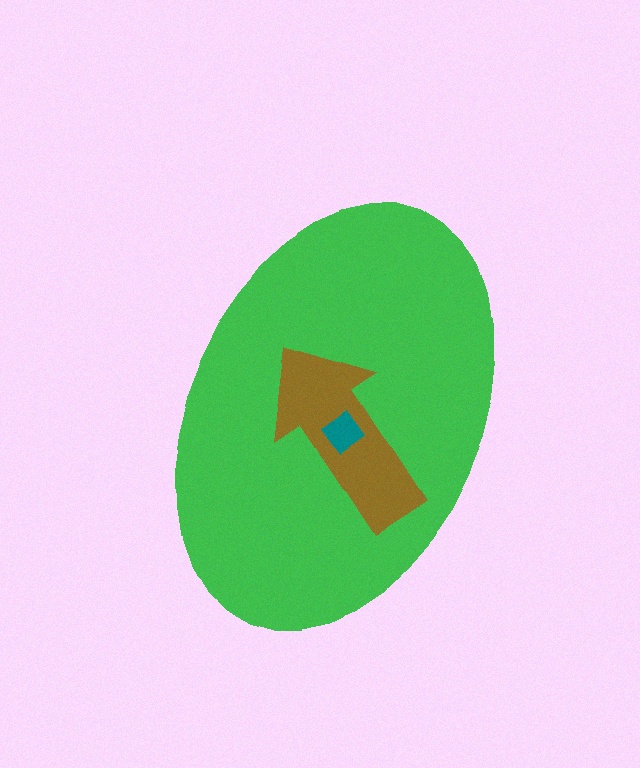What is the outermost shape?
The green ellipse.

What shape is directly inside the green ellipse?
The brown arrow.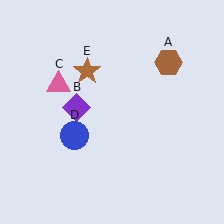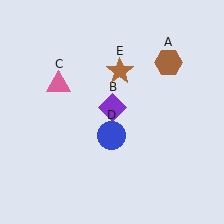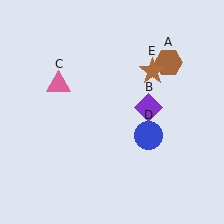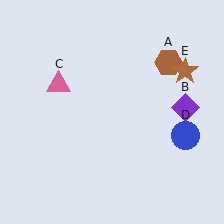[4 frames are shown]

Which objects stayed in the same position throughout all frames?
Brown hexagon (object A) and pink triangle (object C) remained stationary.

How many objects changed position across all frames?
3 objects changed position: purple diamond (object B), blue circle (object D), brown star (object E).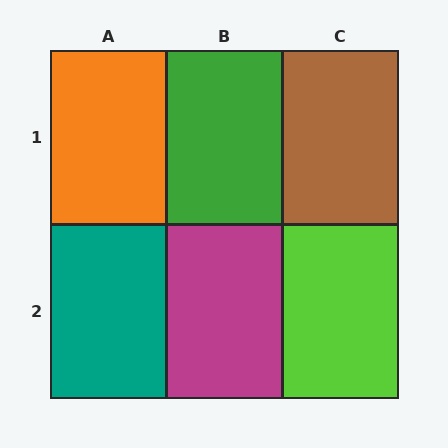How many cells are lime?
1 cell is lime.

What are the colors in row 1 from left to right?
Orange, green, brown.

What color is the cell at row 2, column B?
Magenta.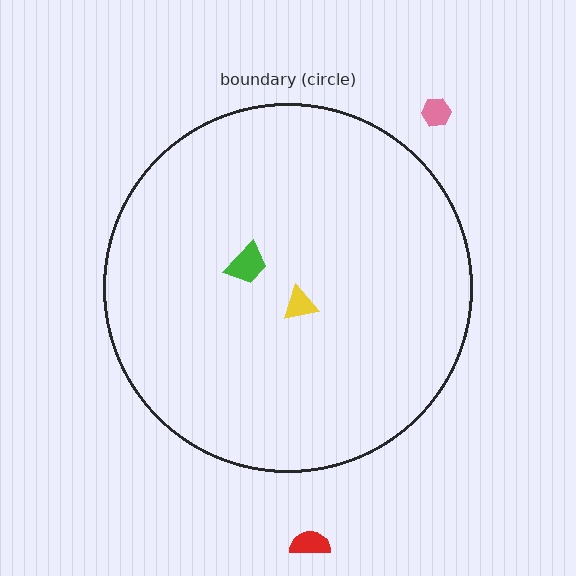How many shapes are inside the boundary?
2 inside, 2 outside.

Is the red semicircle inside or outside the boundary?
Outside.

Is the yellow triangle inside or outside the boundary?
Inside.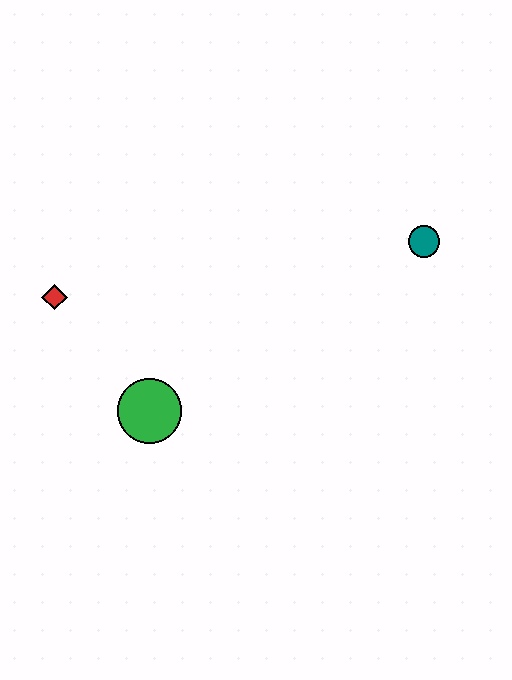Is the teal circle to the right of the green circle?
Yes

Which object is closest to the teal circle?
The green circle is closest to the teal circle.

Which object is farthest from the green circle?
The teal circle is farthest from the green circle.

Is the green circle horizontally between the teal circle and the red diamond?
Yes